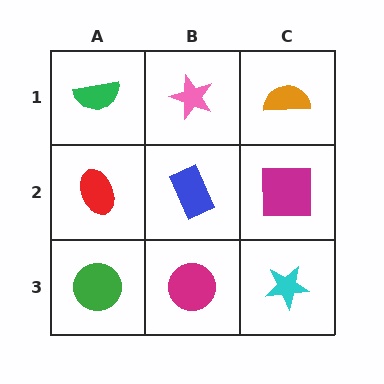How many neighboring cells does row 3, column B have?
3.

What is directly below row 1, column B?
A blue rectangle.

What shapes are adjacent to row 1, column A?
A red ellipse (row 2, column A), a pink star (row 1, column B).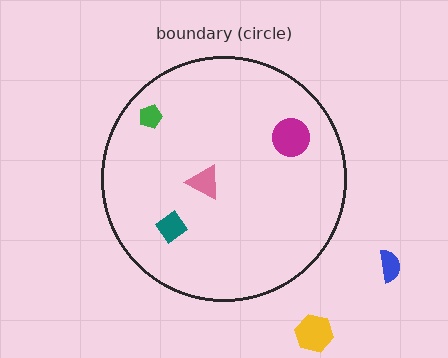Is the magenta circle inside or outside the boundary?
Inside.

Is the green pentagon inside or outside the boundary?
Inside.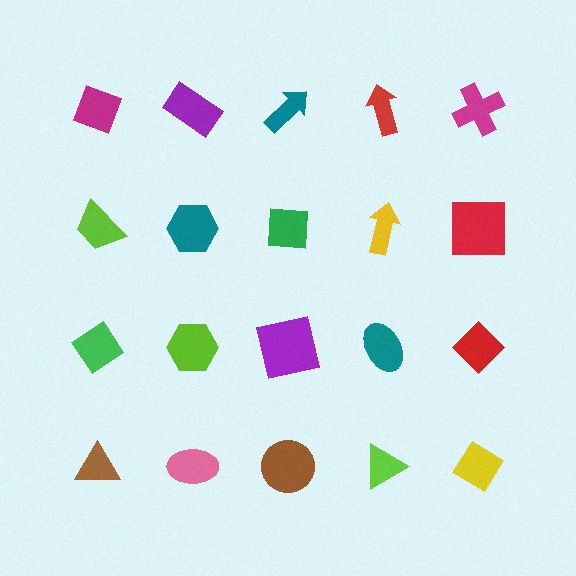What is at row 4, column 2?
A pink ellipse.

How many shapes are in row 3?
5 shapes.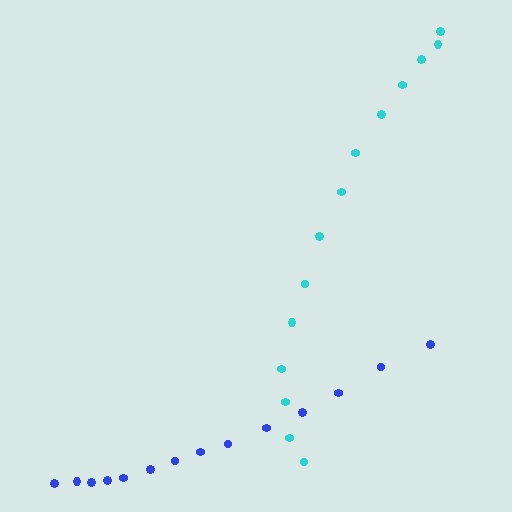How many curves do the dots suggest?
There are 2 distinct paths.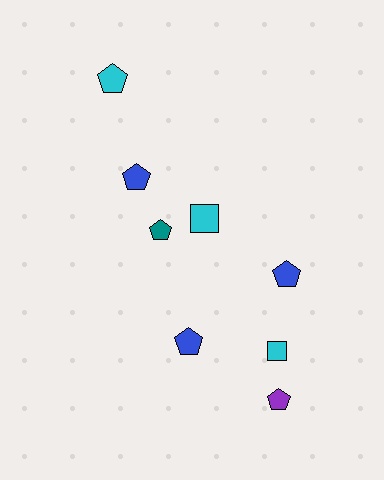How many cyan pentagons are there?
There is 1 cyan pentagon.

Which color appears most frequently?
Cyan, with 3 objects.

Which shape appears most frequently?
Pentagon, with 6 objects.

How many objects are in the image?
There are 8 objects.